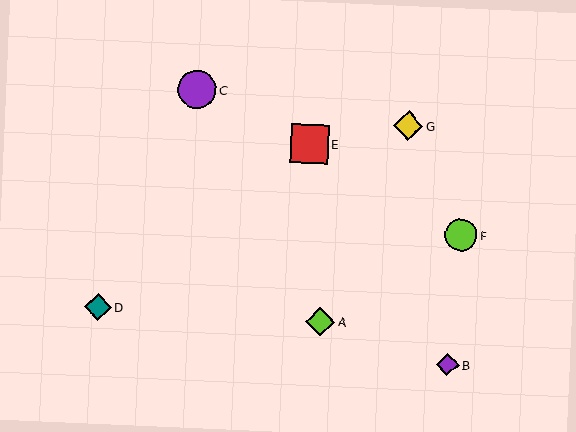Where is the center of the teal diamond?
The center of the teal diamond is at (98, 307).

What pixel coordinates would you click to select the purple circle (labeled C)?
Click at (197, 90) to select the purple circle C.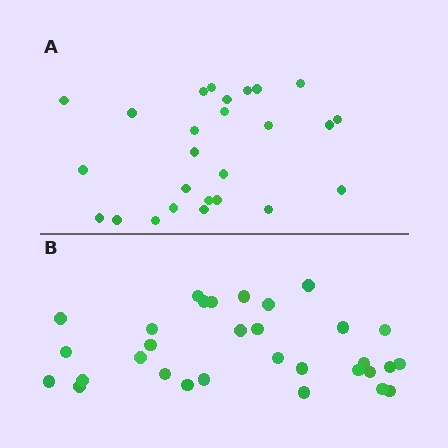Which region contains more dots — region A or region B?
Region B (the bottom region) has more dots.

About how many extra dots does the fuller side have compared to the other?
Region B has about 5 more dots than region A.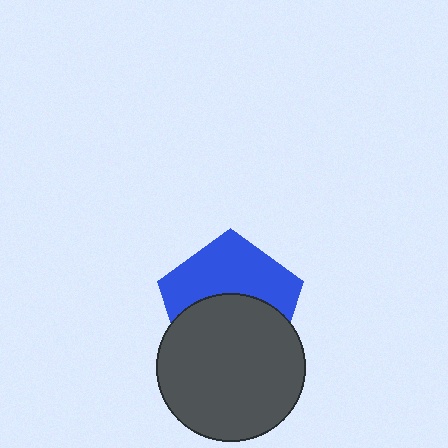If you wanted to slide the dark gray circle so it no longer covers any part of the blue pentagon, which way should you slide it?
Slide it down — that is the most direct way to separate the two shapes.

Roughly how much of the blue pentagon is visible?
About half of it is visible (roughly 49%).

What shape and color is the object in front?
The object in front is a dark gray circle.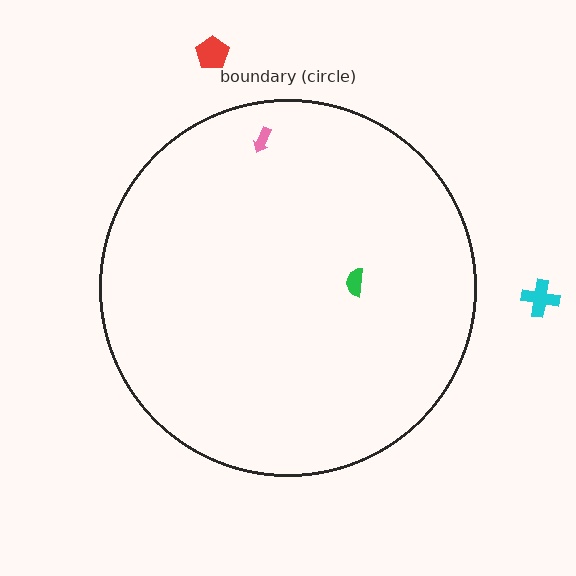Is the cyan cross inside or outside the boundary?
Outside.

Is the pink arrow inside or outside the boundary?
Inside.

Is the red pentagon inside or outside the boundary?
Outside.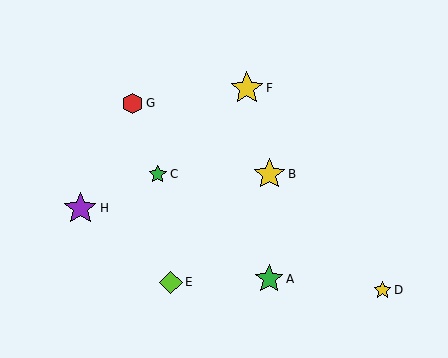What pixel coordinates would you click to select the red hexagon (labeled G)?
Click at (133, 103) to select the red hexagon G.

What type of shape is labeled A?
Shape A is a green star.